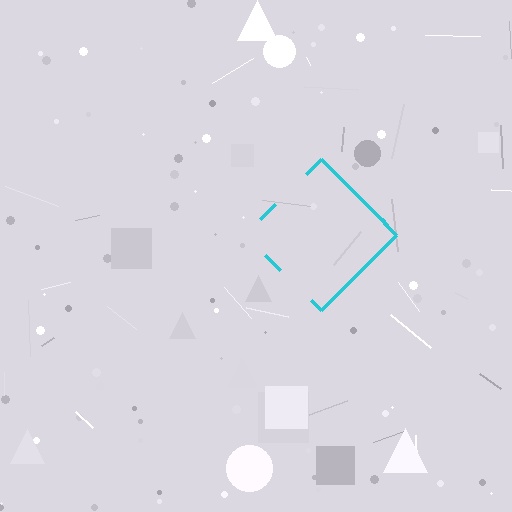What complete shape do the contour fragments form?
The contour fragments form a diamond.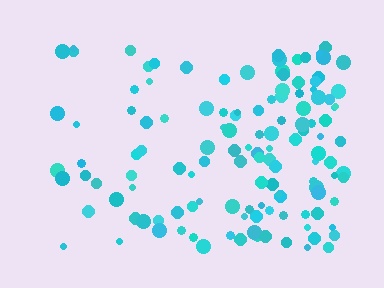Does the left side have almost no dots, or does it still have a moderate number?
Still a moderate number, just noticeably fewer than the right.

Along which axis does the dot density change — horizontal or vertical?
Horizontal.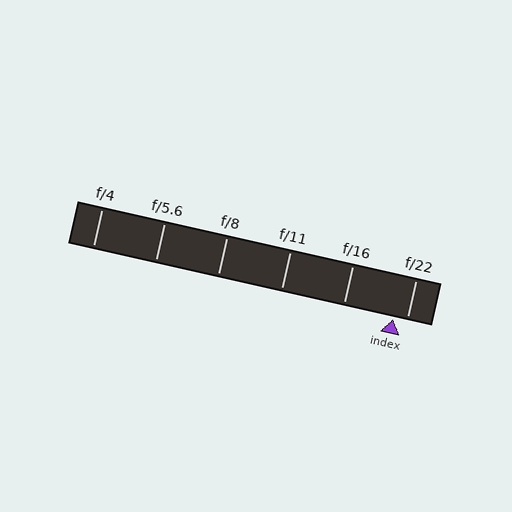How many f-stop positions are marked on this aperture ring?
There are 6 f-stop positions marked.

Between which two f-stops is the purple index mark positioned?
The index mark is between f/16 and f/22.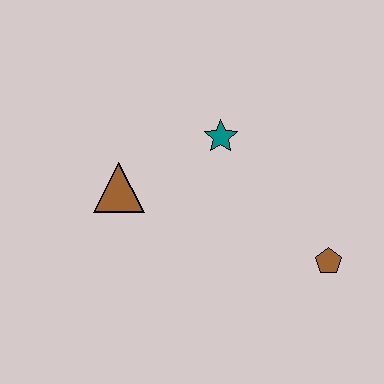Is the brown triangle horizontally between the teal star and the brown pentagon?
No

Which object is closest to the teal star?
The brown triangle is closest to the teal star.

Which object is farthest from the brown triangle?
The brown pentagon is farthest from the brown triangle.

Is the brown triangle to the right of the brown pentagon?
No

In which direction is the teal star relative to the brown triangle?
The teal star is to the right of the brown triangle.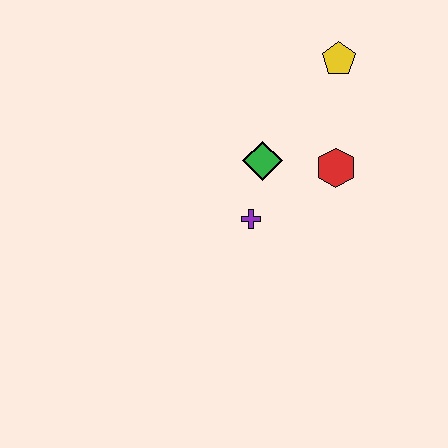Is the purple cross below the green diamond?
Yes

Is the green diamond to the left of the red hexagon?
Yes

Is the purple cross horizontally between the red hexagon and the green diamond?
No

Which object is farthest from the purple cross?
The yellow pentagon is farthest from the purple cross.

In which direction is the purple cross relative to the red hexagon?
The purple cross is to the left of the red hexagon.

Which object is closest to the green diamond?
The purple cross is closest to the green diamond.